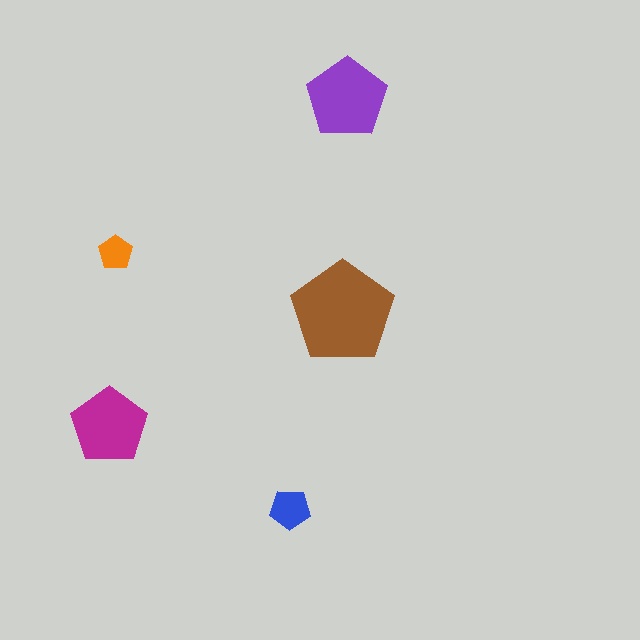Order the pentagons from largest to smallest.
the brown one, the purple one, the magenta one, the blue one, the orange one.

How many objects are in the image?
There are 5 objects in the image.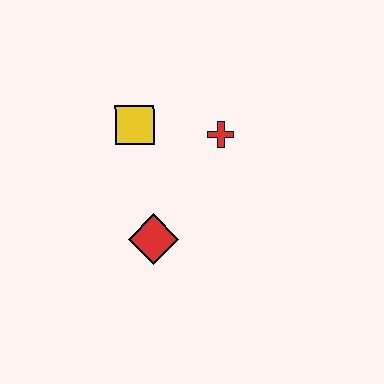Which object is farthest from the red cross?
The red diamond is farthest from the red cross.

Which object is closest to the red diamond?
The yellow square is closest to the red diamond.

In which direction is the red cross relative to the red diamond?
The red cross is above the red diamond.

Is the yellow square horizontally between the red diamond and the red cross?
No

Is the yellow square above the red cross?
Yes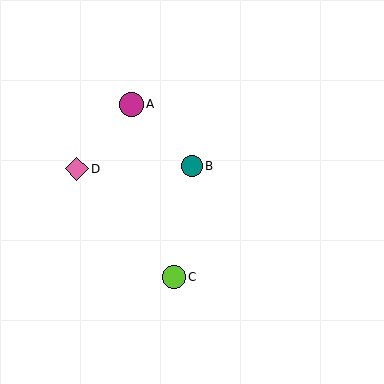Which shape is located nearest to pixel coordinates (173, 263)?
The lime circle (labeled C) at (174, 277) is nearest to that location.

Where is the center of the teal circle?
The center of the teal circle is at (192, 166).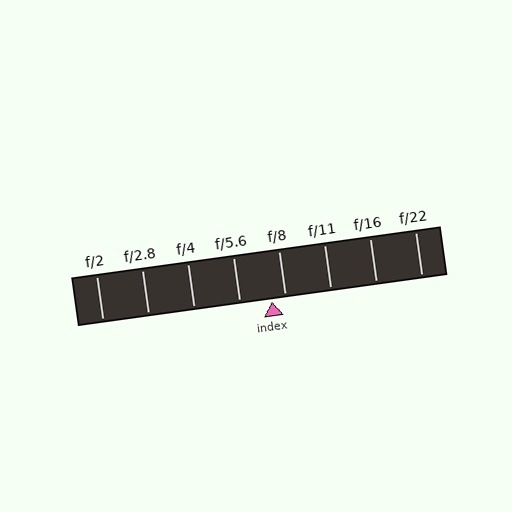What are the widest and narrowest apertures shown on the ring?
The widest aperture shown is f/2 and the narrowest is f/22.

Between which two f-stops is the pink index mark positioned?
The index mark is between f/5.6 and f/8.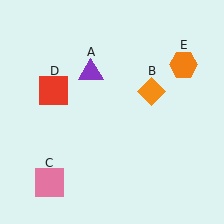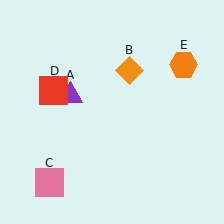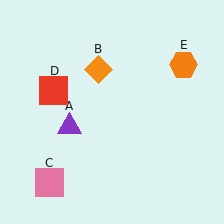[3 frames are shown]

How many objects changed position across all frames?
2 objects changed position: purple triangle (object A), orange diamond (object B).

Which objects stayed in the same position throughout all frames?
Pink square (object C) and red square (object D) and orange hexagon (object E) remained stationary.